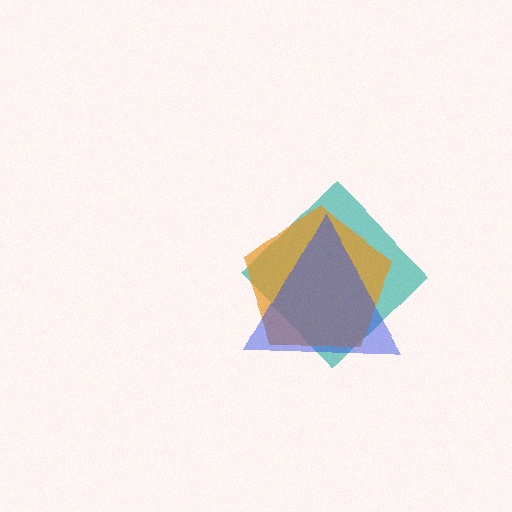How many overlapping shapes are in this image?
There are 3 overlapping shapes in the image.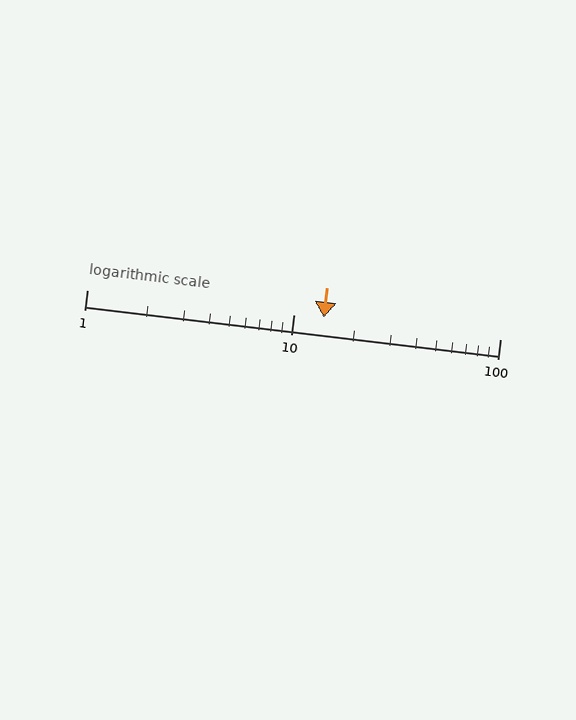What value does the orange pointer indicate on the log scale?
The pointer indicates approximately 14.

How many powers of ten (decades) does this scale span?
The scale spans 2 decades, from 1 to 100.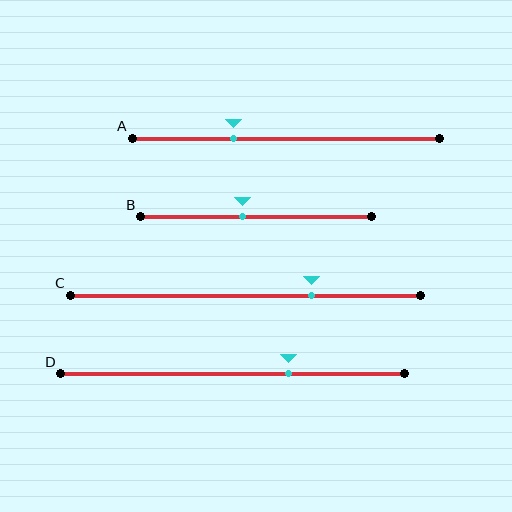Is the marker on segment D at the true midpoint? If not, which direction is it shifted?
No, the marker on segment D is shifted to the right by about 16% of the segment length.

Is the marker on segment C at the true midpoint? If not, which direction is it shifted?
No, the marker on segment C is shifted to the right by about 19% of the segment length.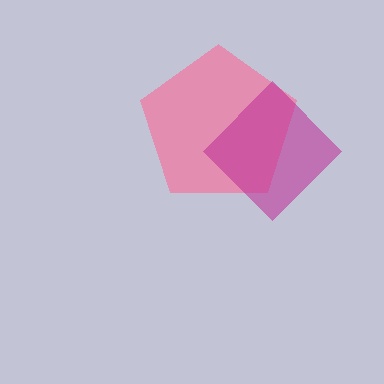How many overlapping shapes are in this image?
There are 2 overlapping shapes in the image.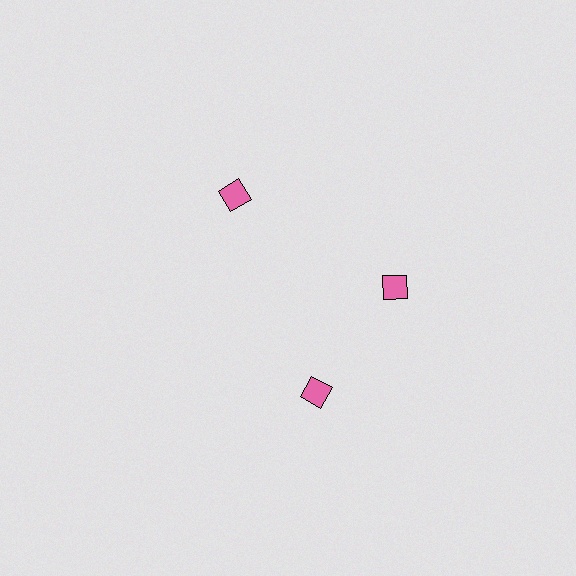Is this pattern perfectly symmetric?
No. The 3 pink diamonds are arranged in a ring, but one element near the 7 o'clock position is rotated out of alignment along the ring, breaking the 3-fold rotational symmetry.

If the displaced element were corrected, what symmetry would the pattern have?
It would have 3-fold rotational symmetry — the pattern would map onto itself every 120 degrees.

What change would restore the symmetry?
The symmetry would be restored by rotating it back into even spacing with its neighbors so that all 3 diamonds sit at equal angles and equal distance from the center.